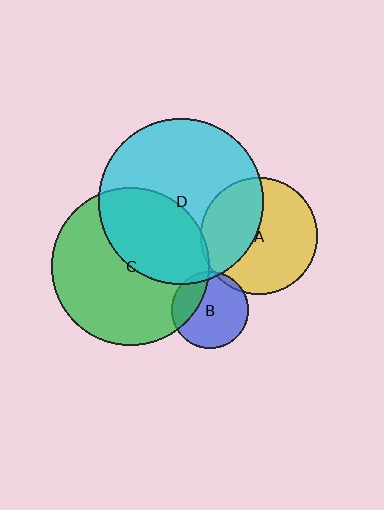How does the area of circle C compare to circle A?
Approximately 1.8 times.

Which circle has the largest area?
Circle D (cyan).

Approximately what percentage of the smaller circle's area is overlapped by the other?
Approximately 25%.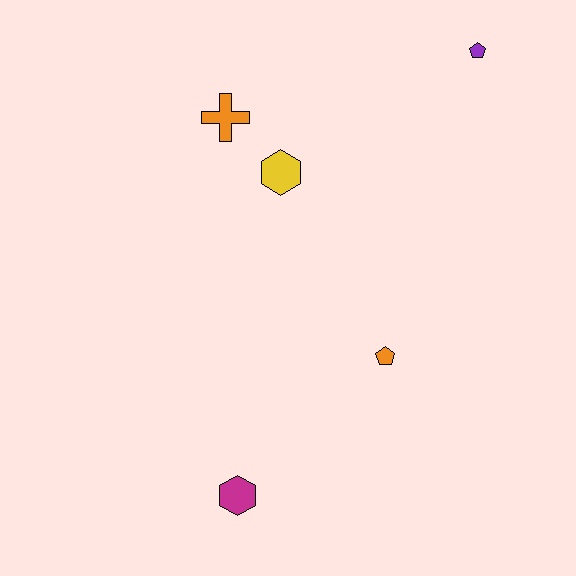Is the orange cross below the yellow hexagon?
No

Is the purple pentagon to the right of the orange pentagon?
Yes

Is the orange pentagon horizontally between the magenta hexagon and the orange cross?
No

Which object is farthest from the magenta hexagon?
The purple pentagon is farthest from the magenta hexagon.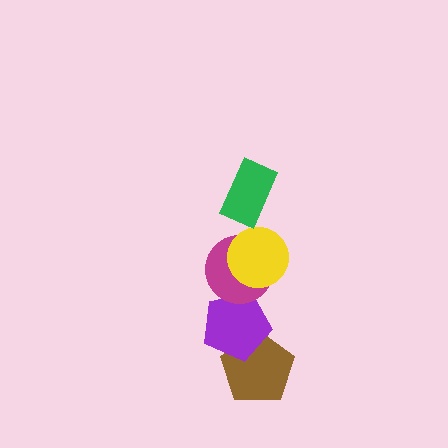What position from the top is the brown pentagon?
The brown pentagon is 5th from the top.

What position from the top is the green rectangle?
The green rectangle is 1st from the top.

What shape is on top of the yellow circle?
The green rectangle is on top of the yellow circle.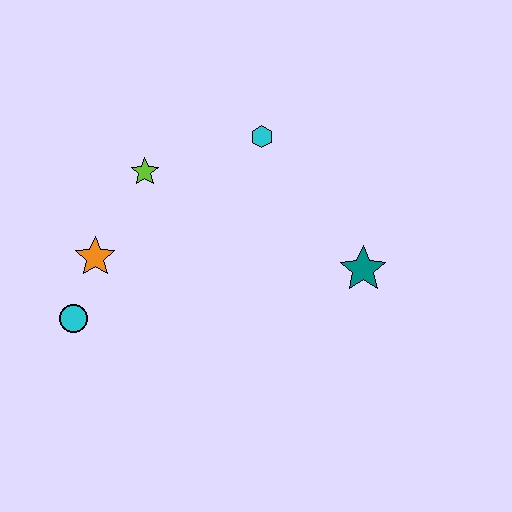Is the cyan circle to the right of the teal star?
No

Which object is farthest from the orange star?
The teal star is farthest from the orange star.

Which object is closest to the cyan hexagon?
The lime star is closest to the cyan hexagon.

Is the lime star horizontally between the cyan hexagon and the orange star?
Yes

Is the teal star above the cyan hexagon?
No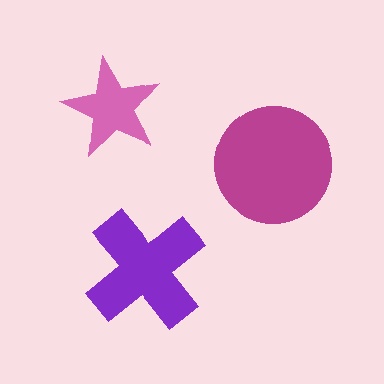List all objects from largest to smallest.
The magenta circle, the purple cross, the pink star.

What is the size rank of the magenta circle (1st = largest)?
1st.